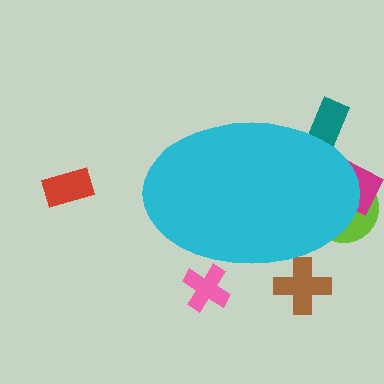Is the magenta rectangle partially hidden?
Yes, the magenta rectangle is partially hidden behind the cyan ellipse.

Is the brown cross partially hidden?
Yes, the brown cross is partially hidden behind the cyan ellipse.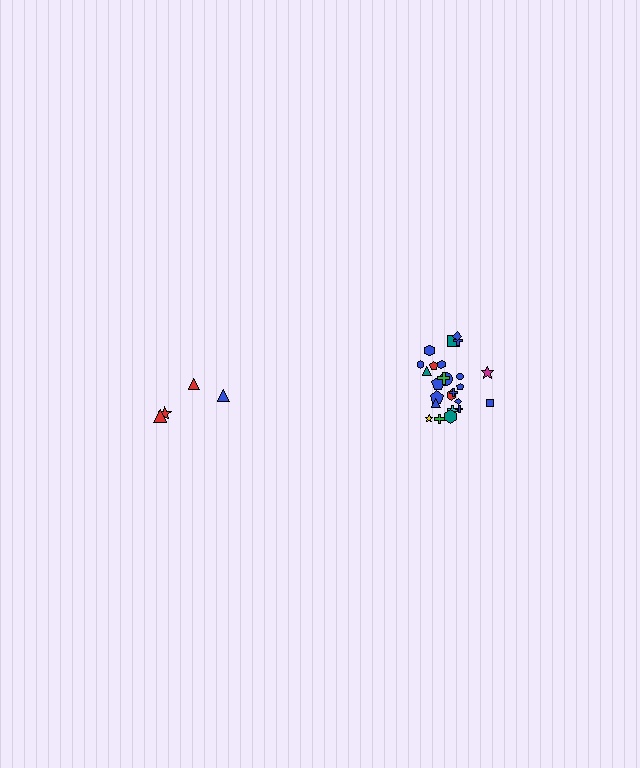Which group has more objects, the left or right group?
The right group.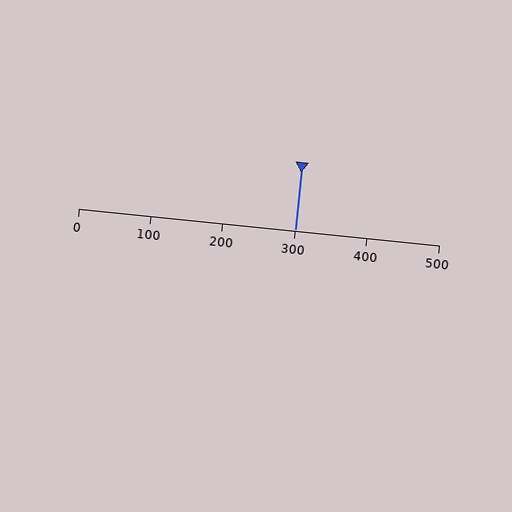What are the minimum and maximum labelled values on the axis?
The axis runs from 0 to 500.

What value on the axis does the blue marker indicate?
The marker indicates approximately 300.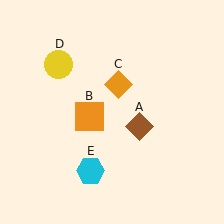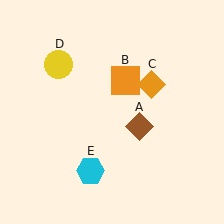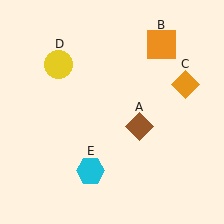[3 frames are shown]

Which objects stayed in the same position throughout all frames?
Brown diamond (object A) and yellow circle (object D) and cyan hexagon (object E) remained stationary.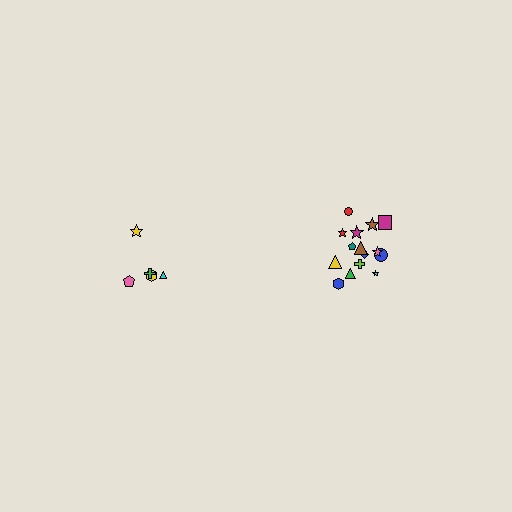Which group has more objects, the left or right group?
The right group.